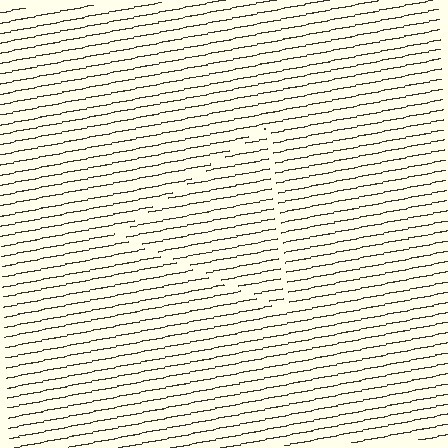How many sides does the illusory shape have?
3 sides — the line-ends trace a triangle.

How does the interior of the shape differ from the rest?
The interior of the shape contains the same grating, shifted by half a period — the contour is defined by the phase discontinuity where line-ends from the inner and outer gratings abut.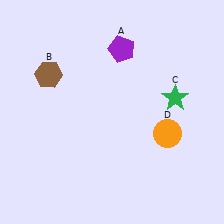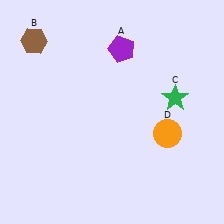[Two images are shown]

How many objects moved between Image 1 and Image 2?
1 object moved between the two images.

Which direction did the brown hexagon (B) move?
The brown hexagon (B) moved up.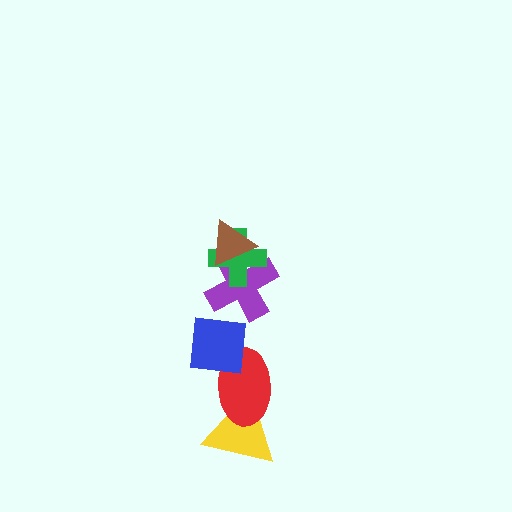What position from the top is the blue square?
The blue square is 4th from the top.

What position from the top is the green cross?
The green cross is 2nd from the top.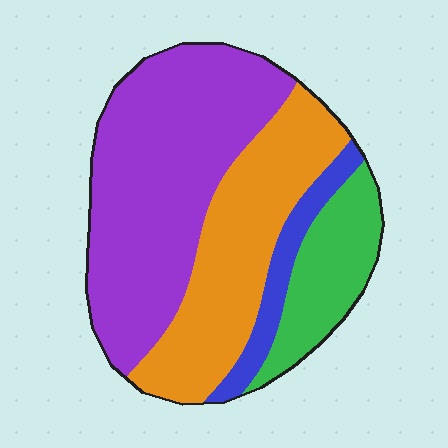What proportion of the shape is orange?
Orange covers 30% of the shape.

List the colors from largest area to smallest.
From largest to smallest: purple, orange, green, blue.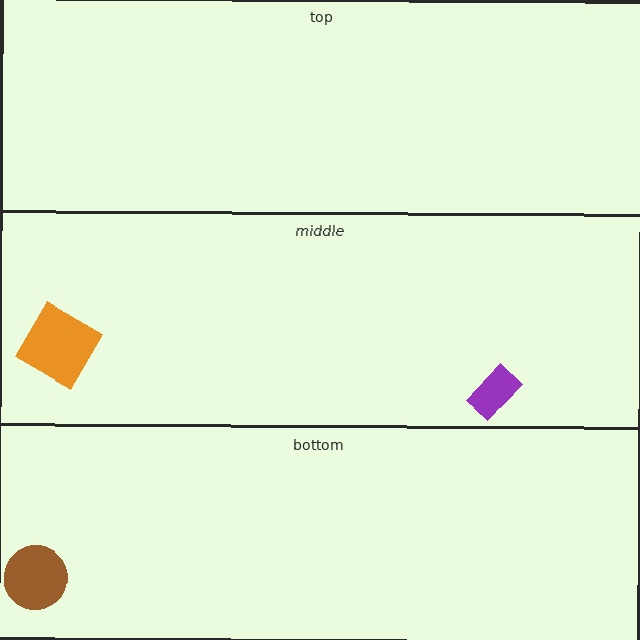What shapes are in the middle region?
The purple rectangle, the orange diamond.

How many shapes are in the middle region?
2.